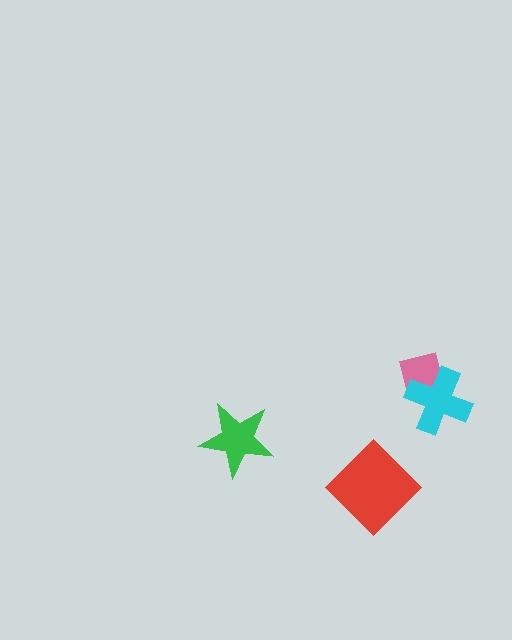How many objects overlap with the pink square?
1 object overlaps with the pink square.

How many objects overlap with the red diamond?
0 objects overlap with the red diamond.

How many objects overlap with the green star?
0 objects overlap with the green star.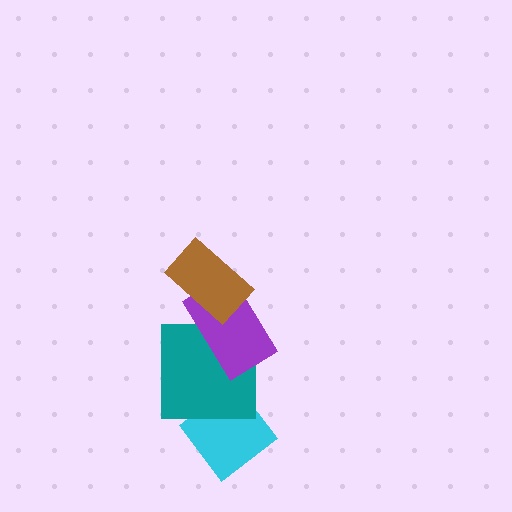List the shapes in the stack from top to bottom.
From top to bottom: the brown rectangle, the purple rectangle, the teal square, the cyan diamond.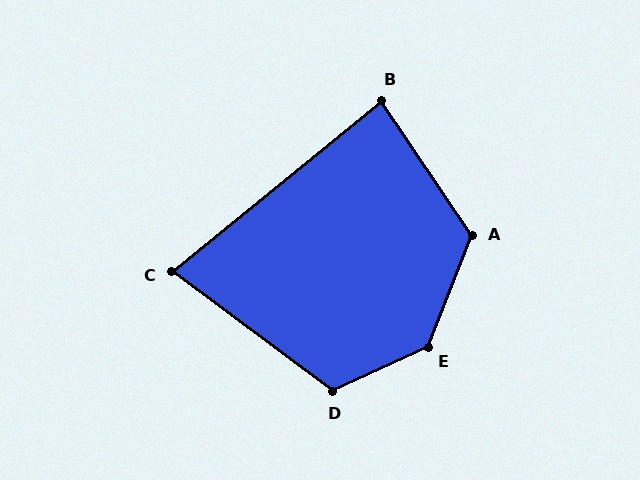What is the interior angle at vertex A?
Approximately 125 degrees (obtuse).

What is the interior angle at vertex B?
Approximately 85 degrees (acute).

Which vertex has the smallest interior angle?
C, at approximately 76 degrees.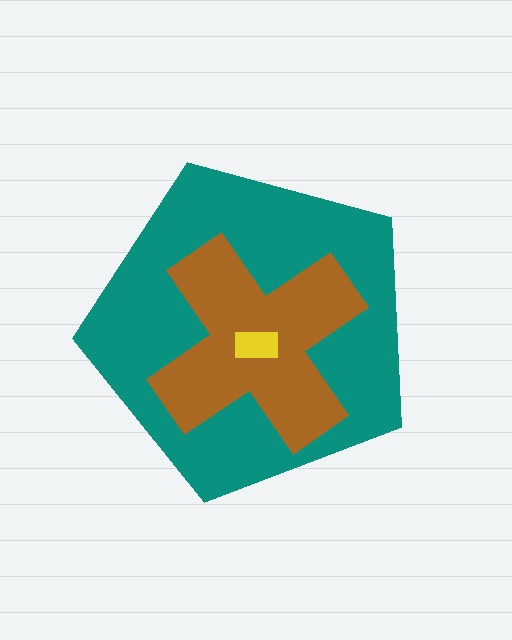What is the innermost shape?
The yellow rectangle.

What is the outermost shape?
The teal pentagon.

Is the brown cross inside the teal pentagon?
Yes.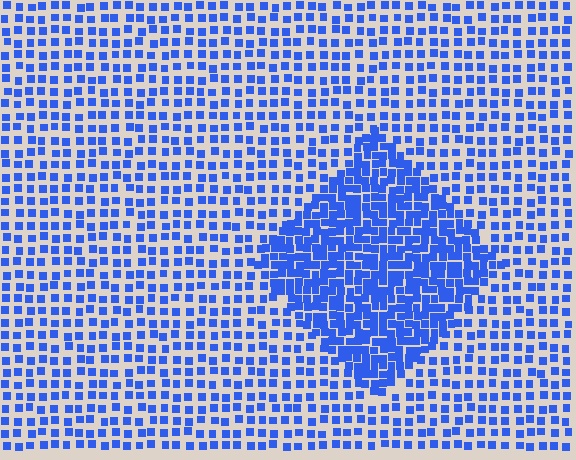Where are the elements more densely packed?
The elements are more densely packed inside the diamond boundary.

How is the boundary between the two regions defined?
The boundary is defined by a change in element density (approximately 2.1x ratio). All elements are the same color, size, and shape.